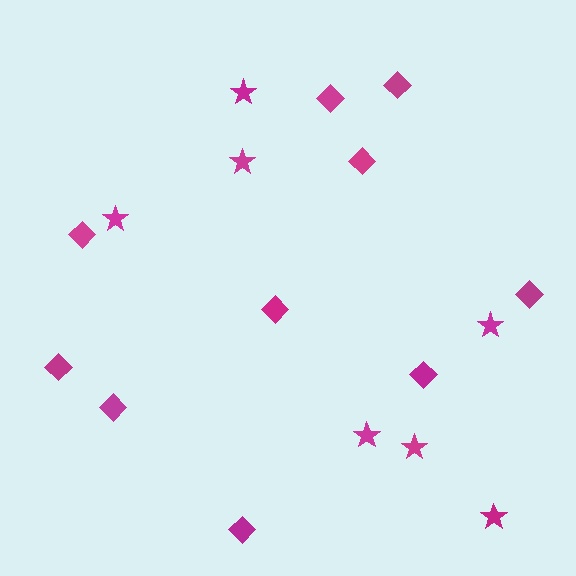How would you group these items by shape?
There are 2 groups: one group of diamonds (10) and one group of stars (7).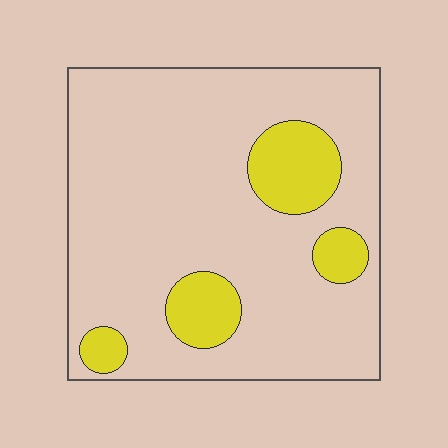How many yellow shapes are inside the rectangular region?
4.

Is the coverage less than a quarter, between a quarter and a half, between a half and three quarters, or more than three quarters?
Less than a quarter.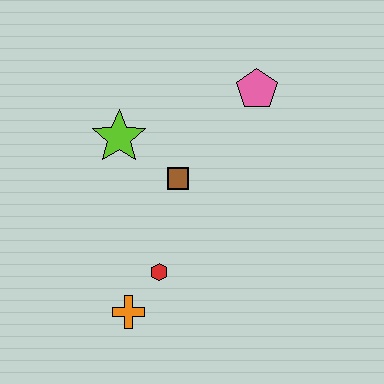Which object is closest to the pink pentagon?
The brown square is closest to the pink pentagon.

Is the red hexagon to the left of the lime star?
No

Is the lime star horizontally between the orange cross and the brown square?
No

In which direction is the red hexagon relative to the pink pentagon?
The red hexagon is below the pink pentagon.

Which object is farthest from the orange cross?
The pink pentagon is farthest from the orange cross.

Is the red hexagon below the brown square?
Yes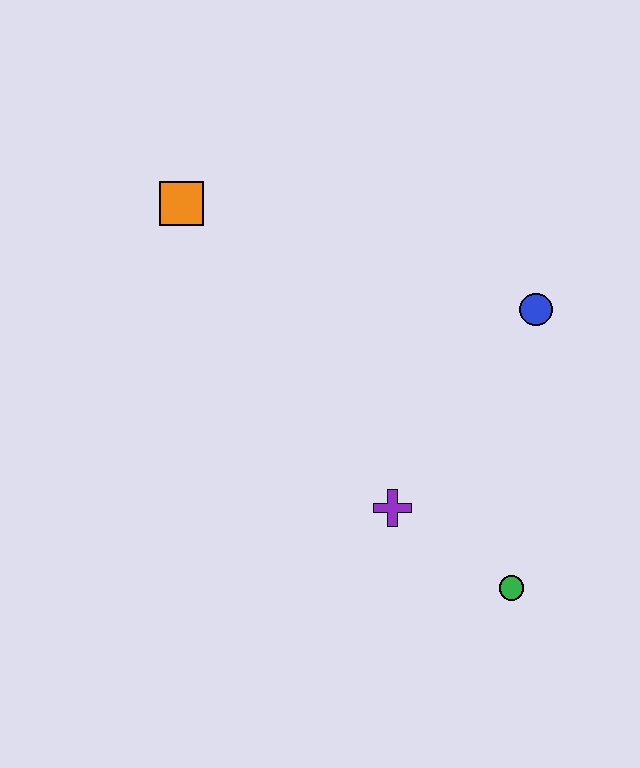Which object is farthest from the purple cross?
The orange square is farthest from the purple cross.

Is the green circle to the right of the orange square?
Yes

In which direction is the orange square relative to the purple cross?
The orange square is above the purple cross.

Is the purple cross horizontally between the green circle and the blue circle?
No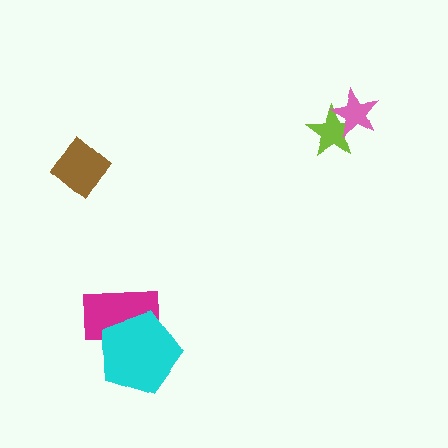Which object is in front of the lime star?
The pink star is in front of the lime star.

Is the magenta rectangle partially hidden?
Yes, it is partially covered by another shape.